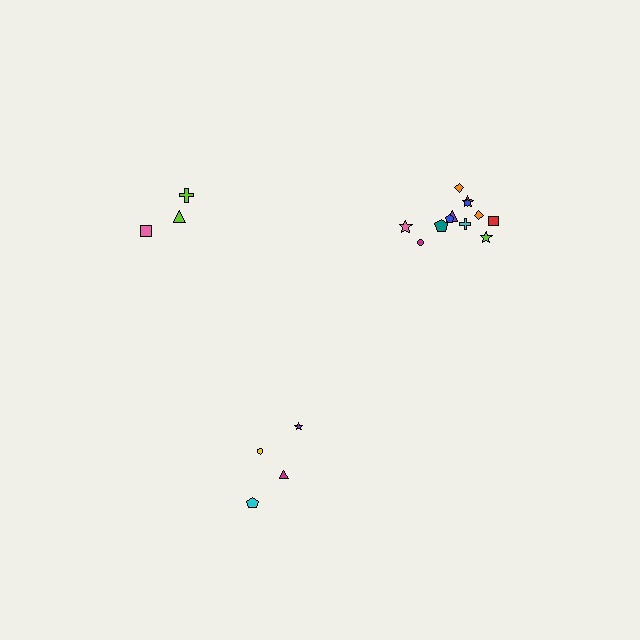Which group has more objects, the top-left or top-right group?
The top-right group.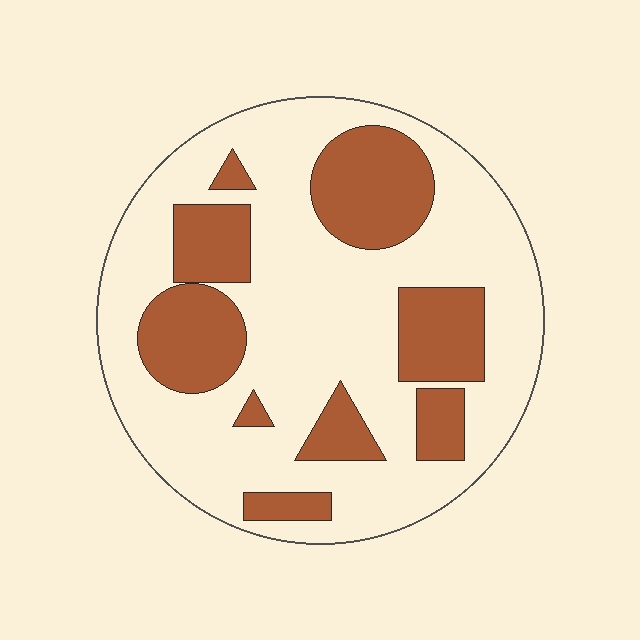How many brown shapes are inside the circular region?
9.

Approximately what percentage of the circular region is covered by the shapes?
Approximately 30%.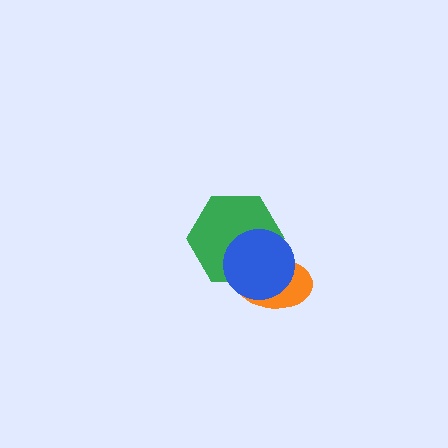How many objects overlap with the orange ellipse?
2 objects overlap with the orange ellipse.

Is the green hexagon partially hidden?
Yes, it is partially covered by another shape.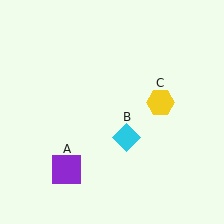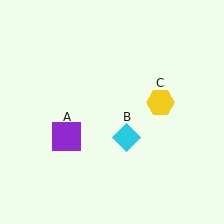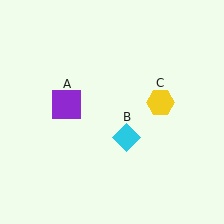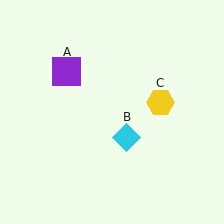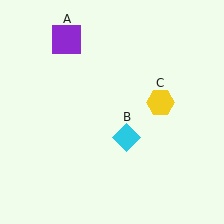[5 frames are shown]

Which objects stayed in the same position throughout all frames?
Cyan diamond (object B) and yellow hexagon (object C) remained stationary.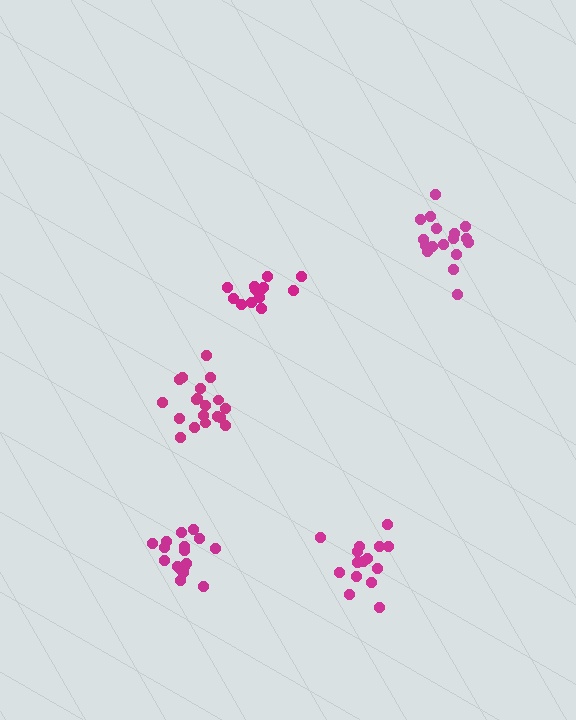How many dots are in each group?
Group 1: 15 dots, Group 2: 17 dots, Group 3: 17 dots, Group 4: 13 dots, Group 5: 19 dots (81 total).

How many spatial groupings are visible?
There are 5 spatial groupings.